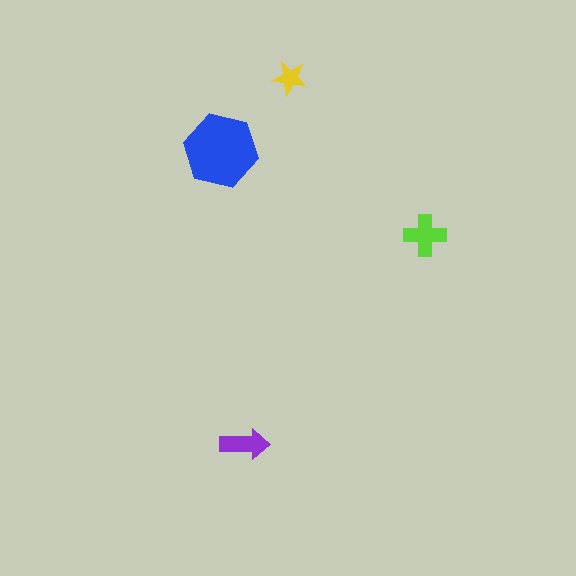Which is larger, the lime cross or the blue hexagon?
The blue hexagon.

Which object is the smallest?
The yellow star.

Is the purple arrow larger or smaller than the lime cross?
Smaller.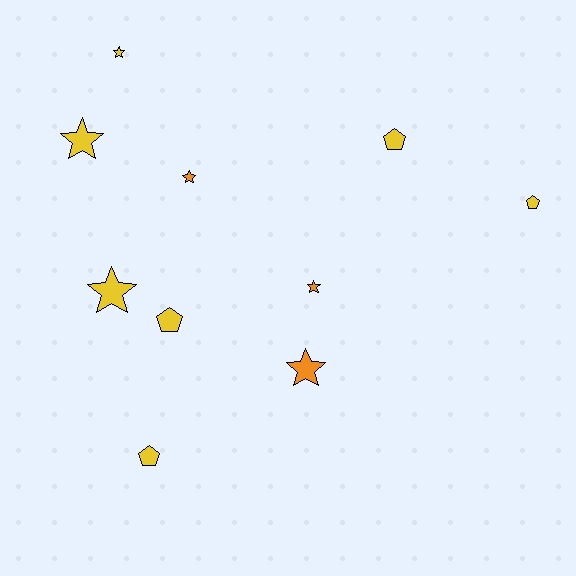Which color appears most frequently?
Yellow, with 7 objects.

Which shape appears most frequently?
Star, with 6 objects.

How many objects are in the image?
There are 10 objects.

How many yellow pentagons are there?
There are 4 yellow pentagons.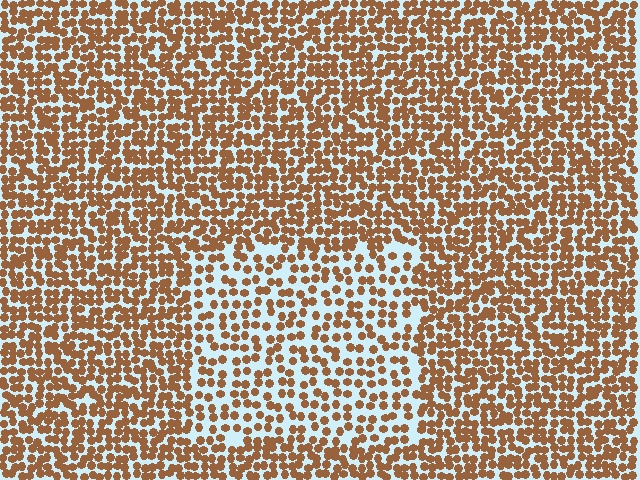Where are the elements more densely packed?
The elements are more densely packed outside the rectangle boundary.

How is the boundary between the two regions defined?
The boundary is defined by a change in element density (approximately 1.7x ratio). All elements are the same color, size, and shape.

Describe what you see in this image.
The image contains small brown elements arranged at two different densities. A rectangle-shaped region is visible where the elements are less densely packed than the surrounding area.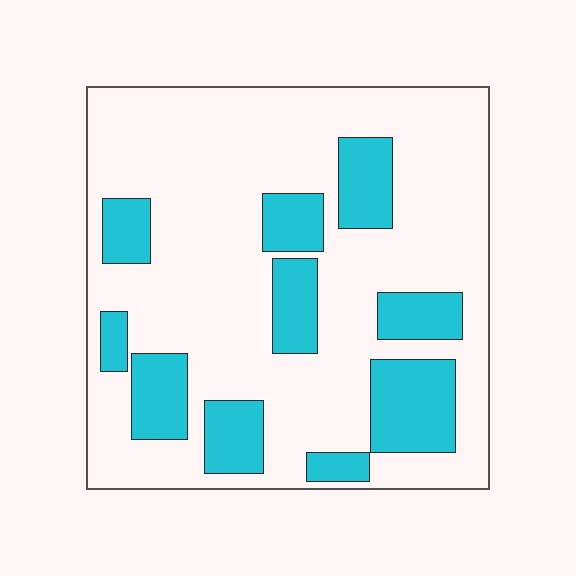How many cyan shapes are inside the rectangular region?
10.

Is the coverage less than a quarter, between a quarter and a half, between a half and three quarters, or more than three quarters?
Between a quarter and a half.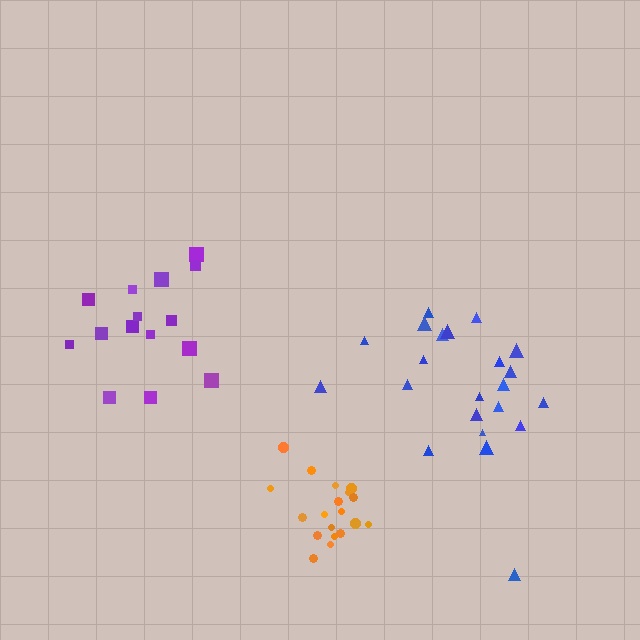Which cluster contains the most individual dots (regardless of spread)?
Blue (22).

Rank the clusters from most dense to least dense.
orange, purple, blue.